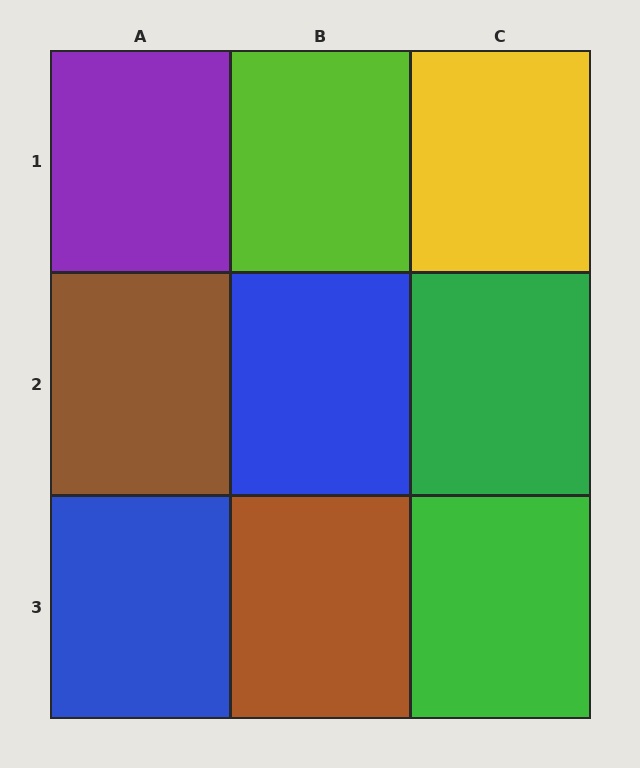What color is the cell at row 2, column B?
Blue.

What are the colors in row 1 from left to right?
Purple, lime, yellow.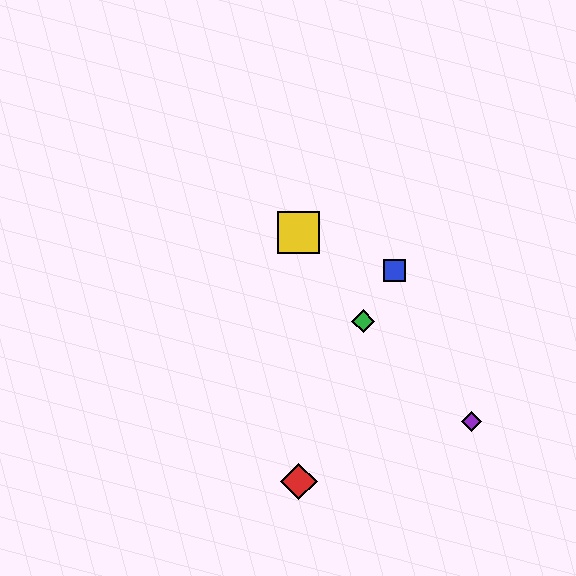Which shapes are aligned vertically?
The red diamond, the yellow square are aligned vertically.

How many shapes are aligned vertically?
2 shapes (the red diamond, the yellow square) are aligned vertically.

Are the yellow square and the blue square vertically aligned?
No, the yellow square is at x≈299 and the blue square is at x≈394.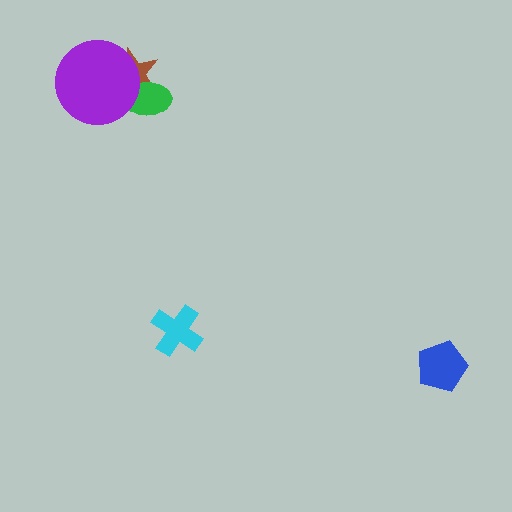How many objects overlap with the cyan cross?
0 objects overlap with the cyan cross.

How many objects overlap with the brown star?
2 objects overlap with the brown star.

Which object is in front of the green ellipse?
The purple circle is in front of the green ellipse.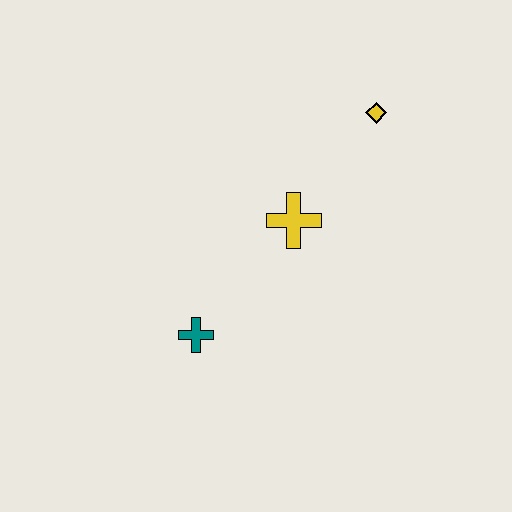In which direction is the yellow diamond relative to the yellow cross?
The yellow diamond is above the yellow cross.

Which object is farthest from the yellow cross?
The teal cross is farthest from the yellow cross.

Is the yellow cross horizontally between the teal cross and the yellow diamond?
Yes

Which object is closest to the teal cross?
The yellow cross is closest to the teal cross.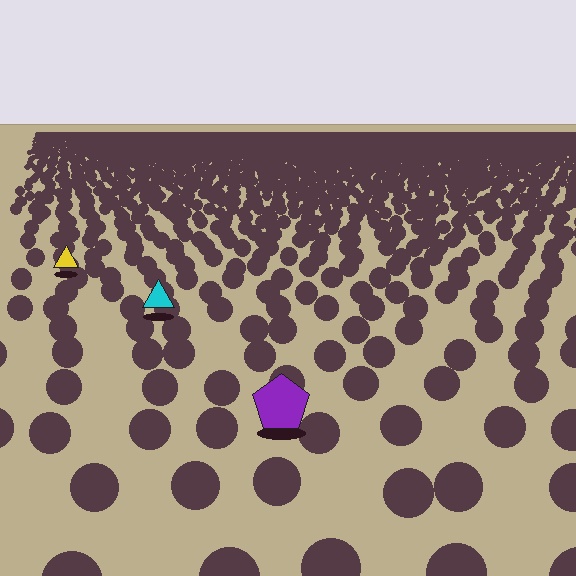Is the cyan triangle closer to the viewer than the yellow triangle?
Yes. The cyan triangle is closer — you can tell from the texture gradient: the ground texture is coarser near it.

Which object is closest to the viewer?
The purple pentagon is closest. The texture marks near it are larger and more spread out.